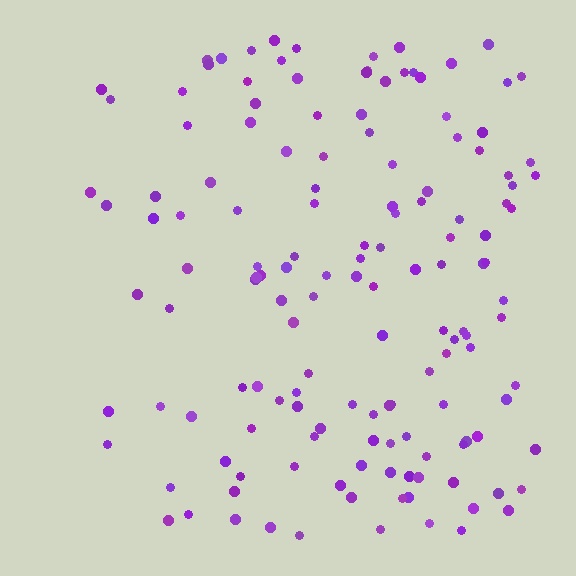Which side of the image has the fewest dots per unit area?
The left.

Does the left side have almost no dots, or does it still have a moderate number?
Still a moderate number, just noticeably fewer than the right.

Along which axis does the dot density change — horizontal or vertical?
Horizontal.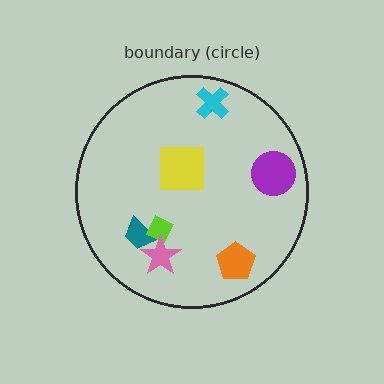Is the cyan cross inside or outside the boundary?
Inside.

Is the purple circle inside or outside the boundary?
Inside.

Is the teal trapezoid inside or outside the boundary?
Inside.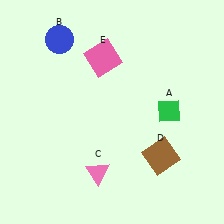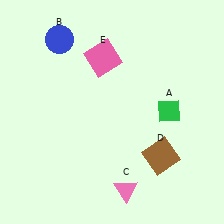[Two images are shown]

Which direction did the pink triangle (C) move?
The pink triangle (C) moved right.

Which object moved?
The pink triangle (C) moved right.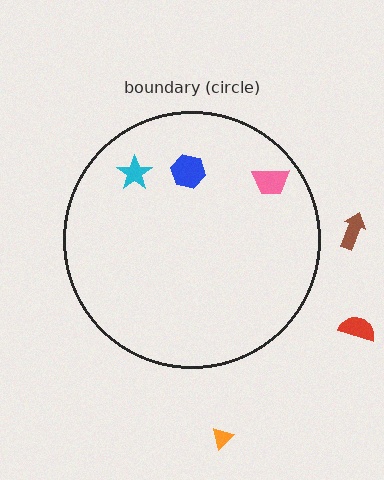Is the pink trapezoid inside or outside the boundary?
Inside.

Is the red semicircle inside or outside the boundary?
Outside.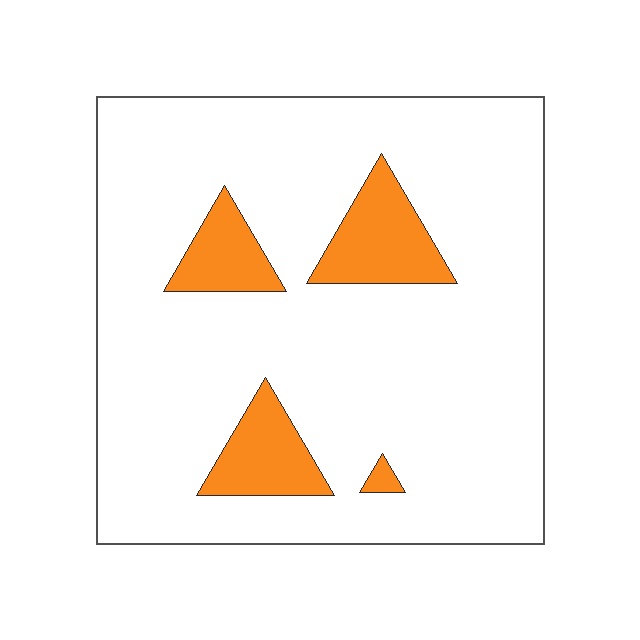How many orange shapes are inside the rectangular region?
4.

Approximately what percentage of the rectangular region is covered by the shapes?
Approximately 15%.